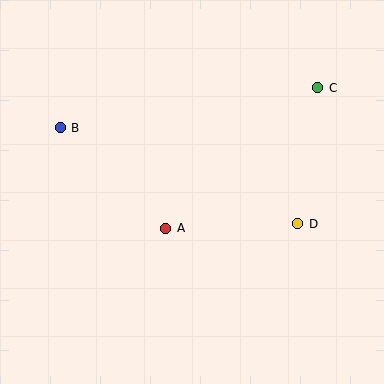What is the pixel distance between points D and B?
The distance between D and B is 256 pixels.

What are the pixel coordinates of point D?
Point D is at (298, 224).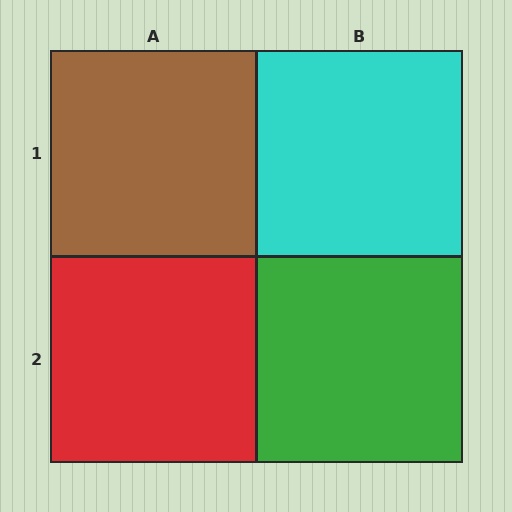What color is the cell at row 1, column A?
Brown.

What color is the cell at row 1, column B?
Cyan.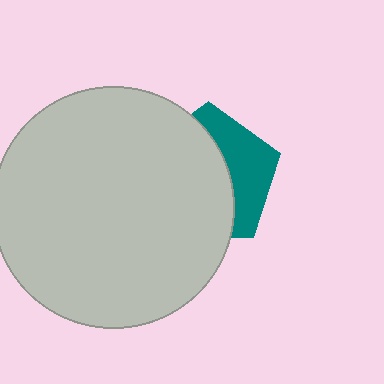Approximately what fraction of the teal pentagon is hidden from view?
Roughly 63% of the teal pentagon is hidden behind the light gray circle.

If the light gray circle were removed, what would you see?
You would see the complete teal pentagon.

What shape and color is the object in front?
The object in front is a light gray circle.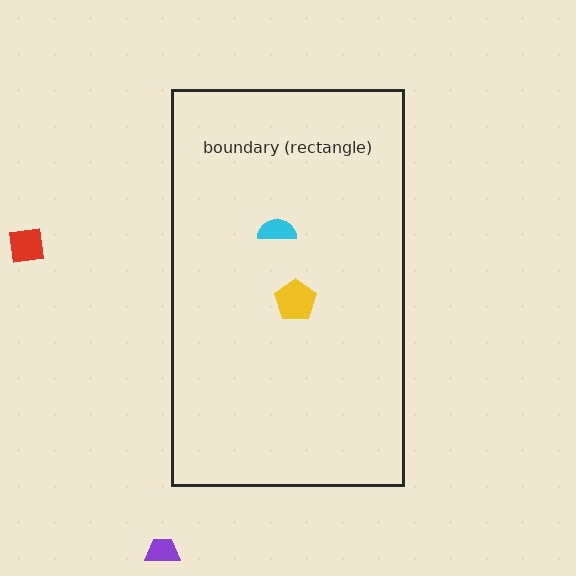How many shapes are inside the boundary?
2 inside, 2 outside.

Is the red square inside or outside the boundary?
Outside.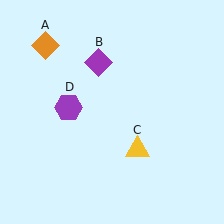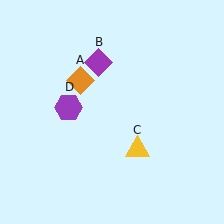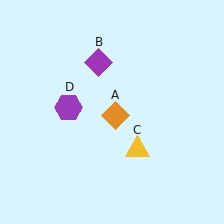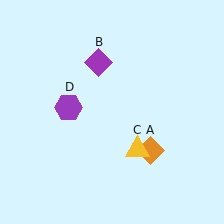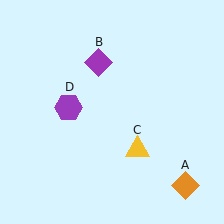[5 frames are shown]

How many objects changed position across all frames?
1 object changed position: orange diamond (object A).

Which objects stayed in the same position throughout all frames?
Purple diamond (object B) and yellow triangle (object C) and purple hexagon (object D) remained stationary.